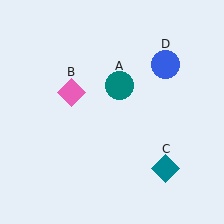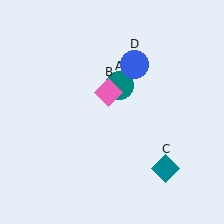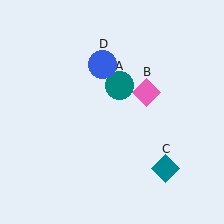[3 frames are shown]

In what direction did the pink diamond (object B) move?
The pink diamond (object B) moved right.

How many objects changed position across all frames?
2 objects changed position: pink diamond (object B), blue circle (object D).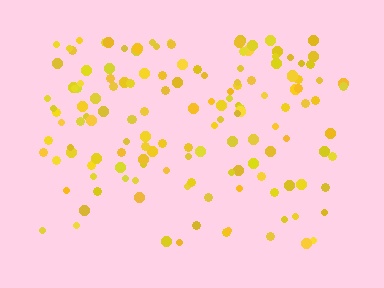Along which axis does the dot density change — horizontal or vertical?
Vertical.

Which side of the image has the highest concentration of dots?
The top.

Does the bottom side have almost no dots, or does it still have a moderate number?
Still a moderate number, just noticeably fewer than the top.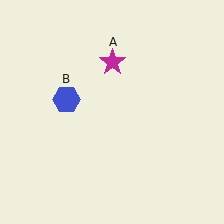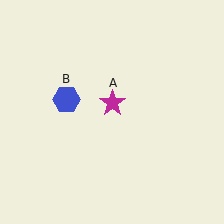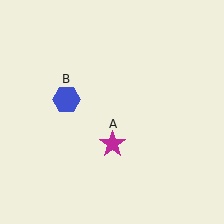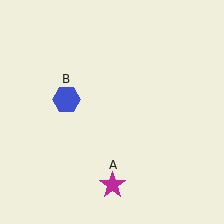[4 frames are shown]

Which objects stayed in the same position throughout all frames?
Blue hexagon (object B) remained stationary.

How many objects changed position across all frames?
1 object changed position: magenta star (object A).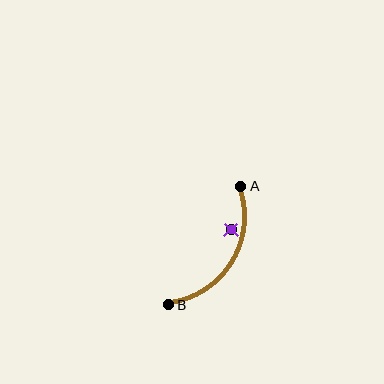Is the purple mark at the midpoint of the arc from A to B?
No — the purple mark does not lie on the arc at all. It sits slightly inside the curve.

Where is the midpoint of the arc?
The arc midpoint is the point on the curve farthest from the straight line joining A and B. It sits to the right of that line.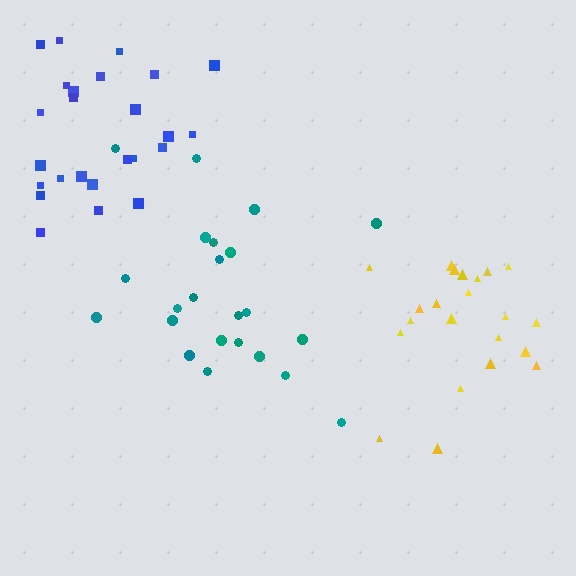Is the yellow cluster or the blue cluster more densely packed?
Yellow.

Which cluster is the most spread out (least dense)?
Teal.